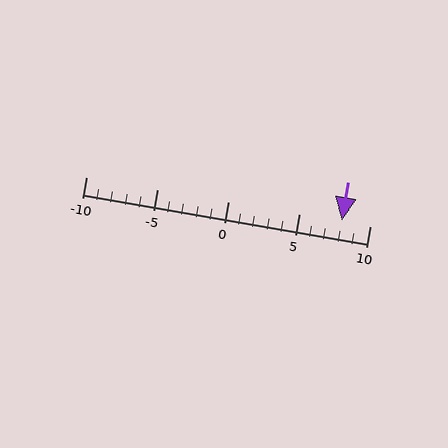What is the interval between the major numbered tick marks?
The major tick marks are spaced 5 units apart.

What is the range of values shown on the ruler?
The ruler shows values from -10 to 10.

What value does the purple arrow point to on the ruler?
The purple arrow points to approximately 8.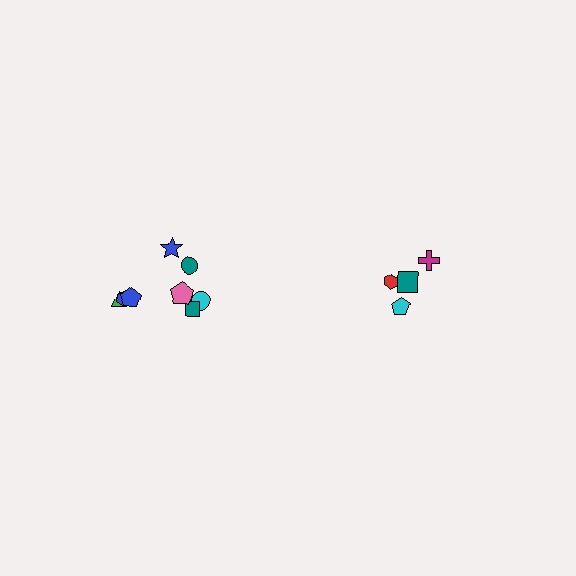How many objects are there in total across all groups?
There are 12 objects.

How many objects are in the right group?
There are 4 objects.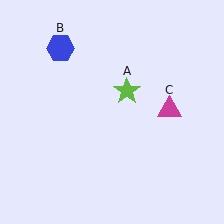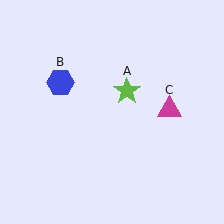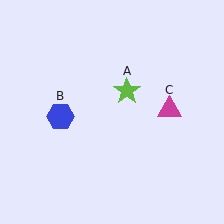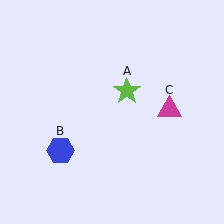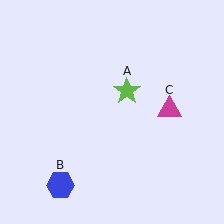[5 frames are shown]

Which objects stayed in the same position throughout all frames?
Lime star (object A) and magenta triangle (object C) remained stationary.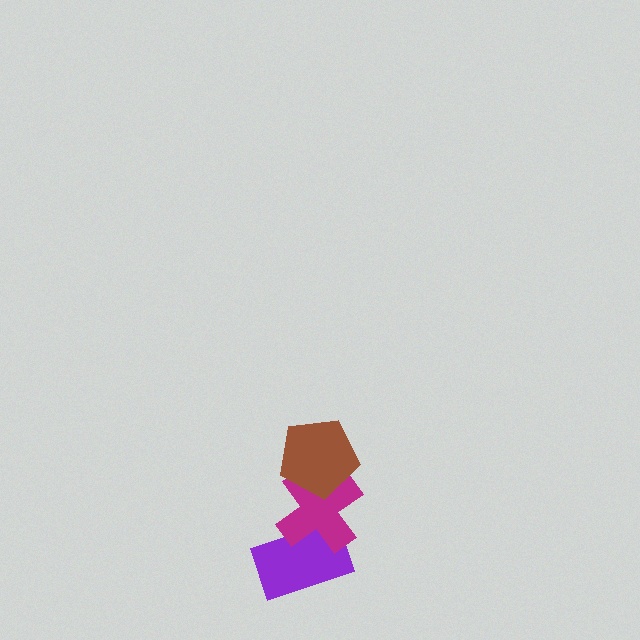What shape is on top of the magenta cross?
The brown pentagon is on top of the magenta cross.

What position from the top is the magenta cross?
The magenta cross is 2nd from the top.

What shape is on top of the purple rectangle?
The magenta cross is on top of the purple rectangle.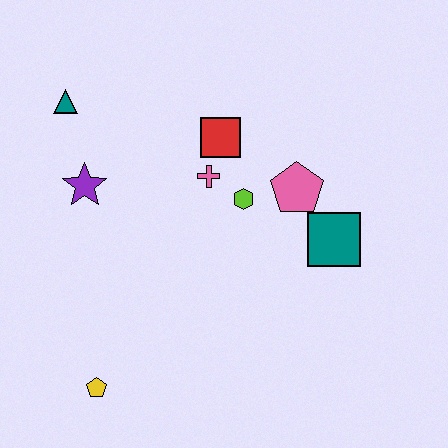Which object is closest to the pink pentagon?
The lime hexagon is closest to the pink pentagon.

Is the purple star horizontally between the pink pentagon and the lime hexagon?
No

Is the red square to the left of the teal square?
Yes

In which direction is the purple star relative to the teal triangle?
The purple star is below the teal triangle.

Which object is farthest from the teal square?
The teal triangle is farthest from the teal square.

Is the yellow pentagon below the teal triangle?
Yes